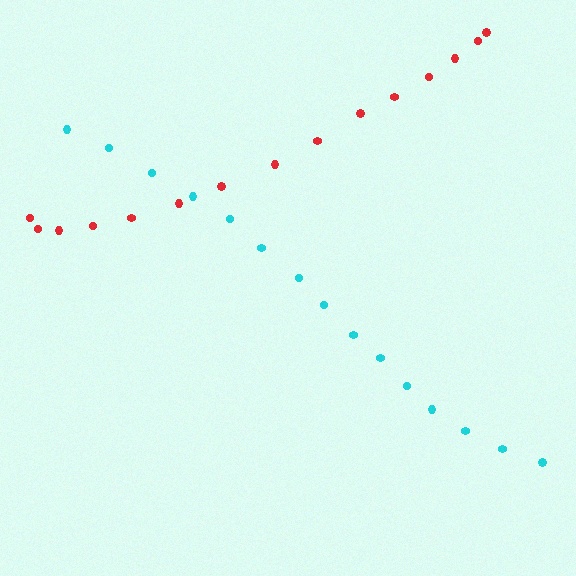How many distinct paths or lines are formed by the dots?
There are 2 distinct paths.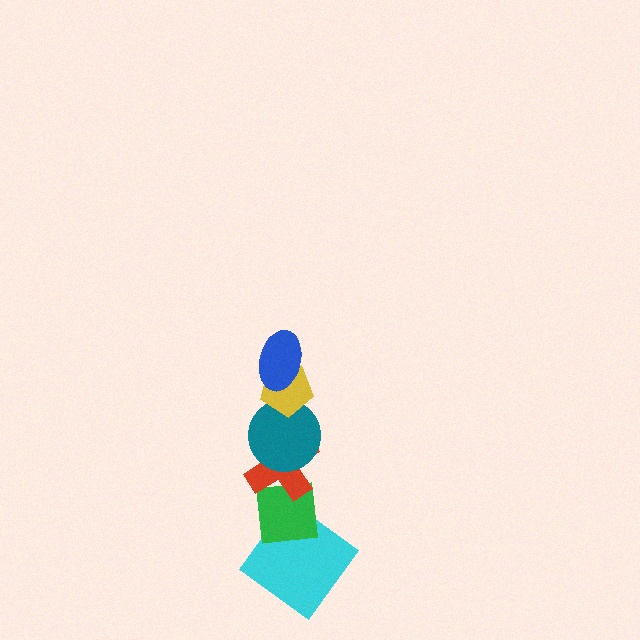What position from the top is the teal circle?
The teal circle is 3rd from the top.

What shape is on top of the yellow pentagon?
The blue ellipse is on top of the yellow pentagon.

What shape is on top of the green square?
The red cross is on top of the green square.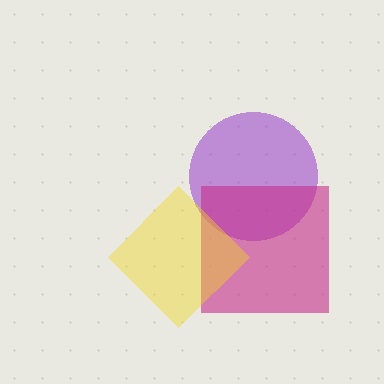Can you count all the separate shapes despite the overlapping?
Yes, there are 3 separate shapes.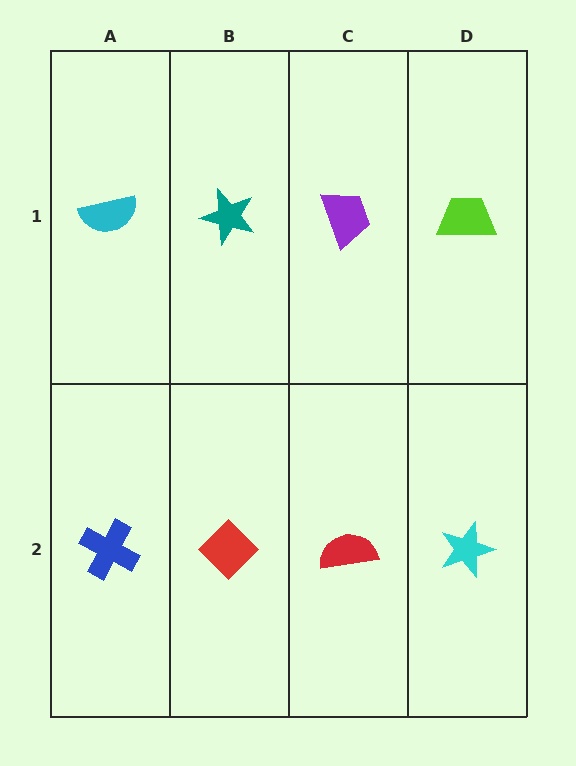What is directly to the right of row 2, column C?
A cyan star.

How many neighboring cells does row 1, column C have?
3.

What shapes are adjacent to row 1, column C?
A red semicircle (row 2, column C), a teal star (row 1, column B), a lime trapezoid (row 1, column D).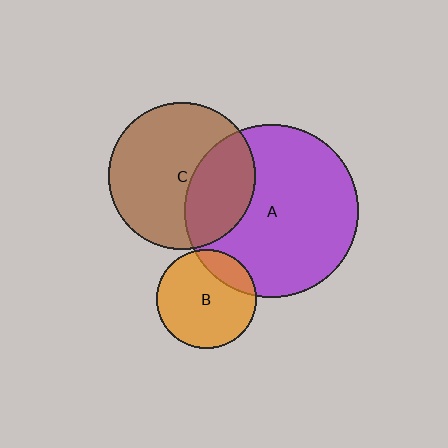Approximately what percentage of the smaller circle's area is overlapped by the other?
Approximately 20%.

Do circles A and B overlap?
Yes.